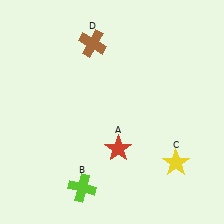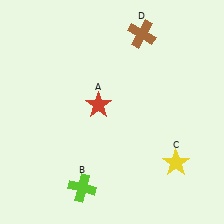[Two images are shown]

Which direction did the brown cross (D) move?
The brown cross (D) moved right.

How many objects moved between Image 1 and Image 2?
2 objects moved between the two images.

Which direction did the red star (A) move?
The red star (A) moved up.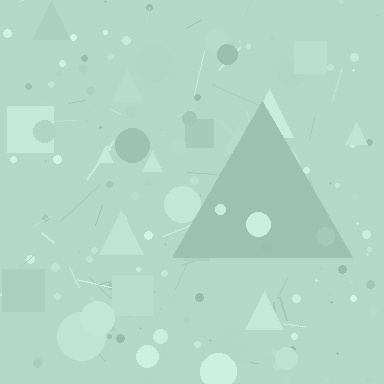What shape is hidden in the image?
A triangle is hidden in the image.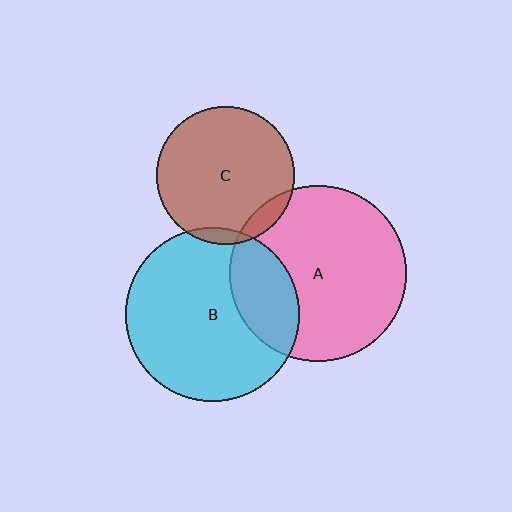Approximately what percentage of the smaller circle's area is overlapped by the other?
Approximately 25%.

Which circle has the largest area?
Circle A (pink).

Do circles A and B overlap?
Yes.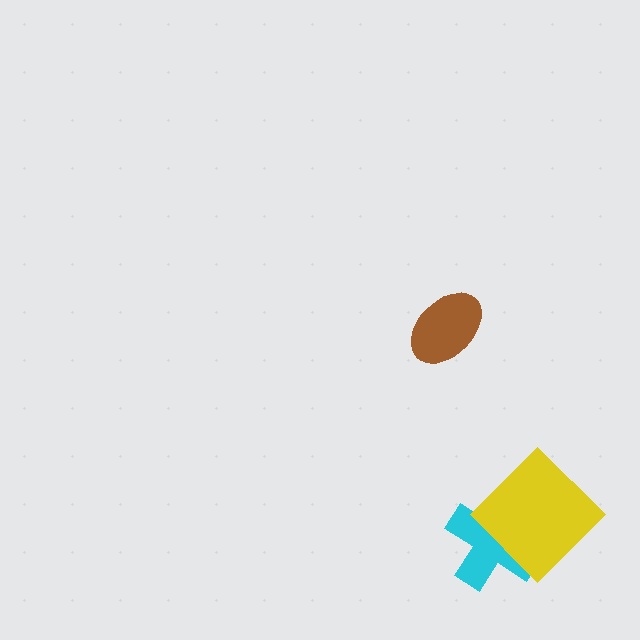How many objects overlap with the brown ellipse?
0 objects overlap with the brown ellipse.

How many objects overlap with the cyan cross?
1 object overlaps with the cyan cross.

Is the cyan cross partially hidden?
Yes, it is partially covered by another shape.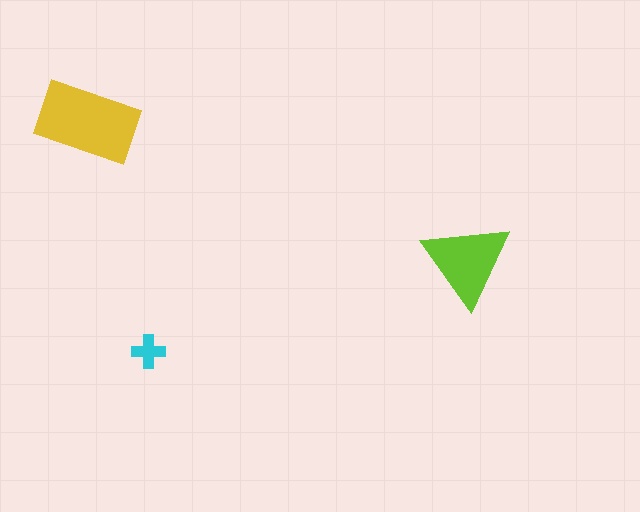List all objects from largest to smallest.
The yellow rectangle, the lime triangle, the cyan cross.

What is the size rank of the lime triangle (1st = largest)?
2nd.